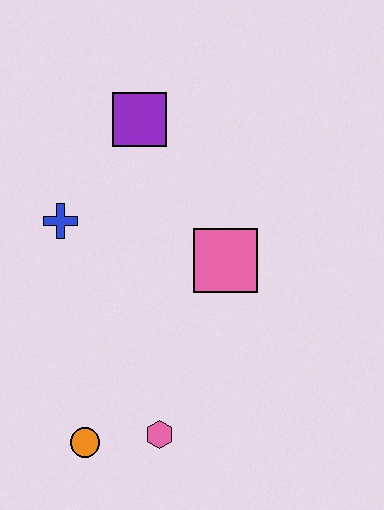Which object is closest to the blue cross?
The purple square is closest to the blue cross.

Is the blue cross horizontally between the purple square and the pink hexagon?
No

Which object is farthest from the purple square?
The orange circle is farthest from the purple square.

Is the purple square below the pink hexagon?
No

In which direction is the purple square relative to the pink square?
The purple square is above the pink square.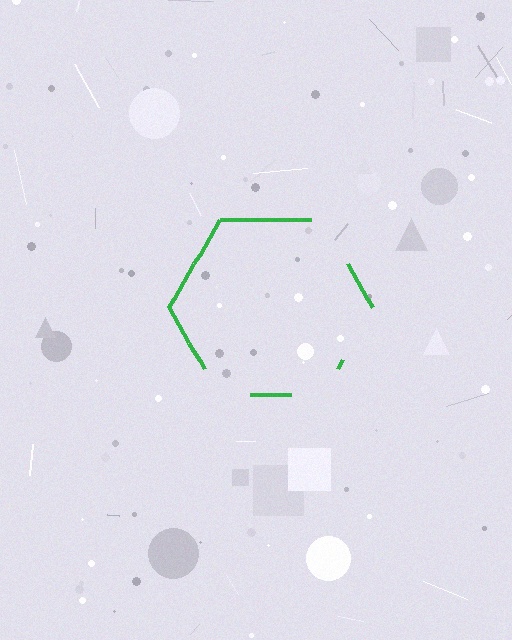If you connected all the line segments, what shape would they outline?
They would outline a hexagon.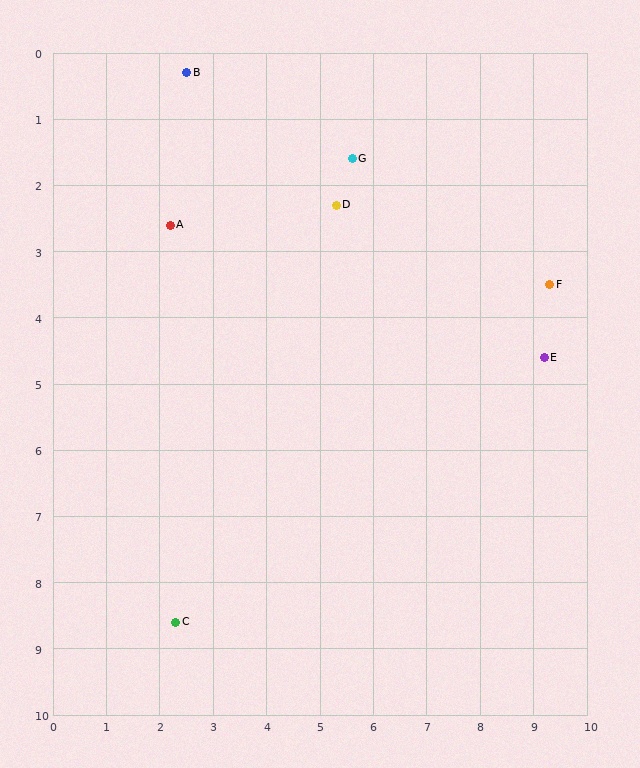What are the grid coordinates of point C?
Point C is at approximately (2.3, 8.6).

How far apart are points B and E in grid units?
Points B and E are about 8.0 grid units apart.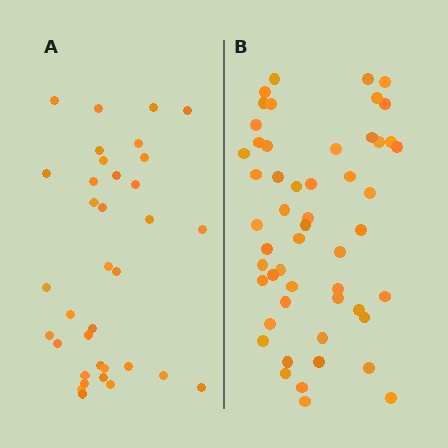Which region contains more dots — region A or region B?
Region B (the right region) has more dots.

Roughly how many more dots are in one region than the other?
Region B has approximately 15 more dots than region A.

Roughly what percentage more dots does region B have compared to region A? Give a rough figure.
About 50% more.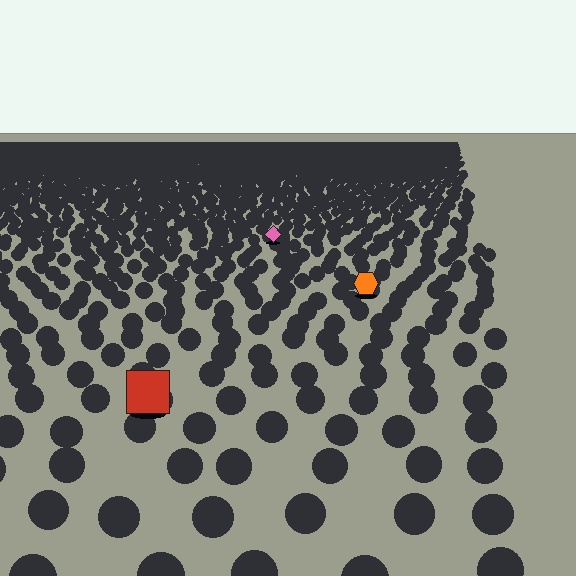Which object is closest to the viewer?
The red square is closest. The texture marks near it are larger and more spread out.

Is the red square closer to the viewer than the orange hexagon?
Yes. The red square is closer — you can tell from the texture gradient: the ground texture is coarser near it.